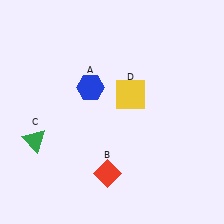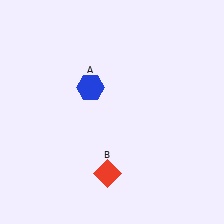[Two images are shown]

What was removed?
The yellow square (D), the green triangle (C) were removed in Image 2.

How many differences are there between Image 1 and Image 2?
There are 2 differences between the two images.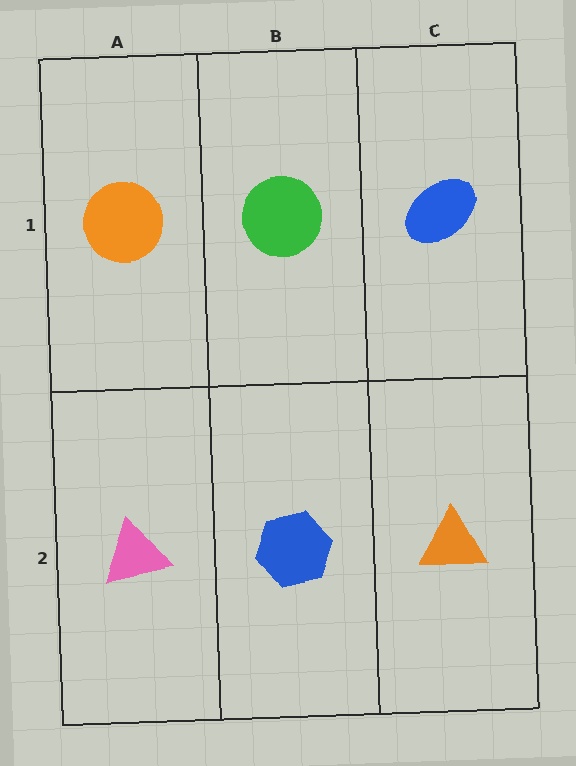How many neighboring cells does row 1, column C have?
2.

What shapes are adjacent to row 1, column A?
A pink triangle (row 2, column A), a green circle (row 1, column B).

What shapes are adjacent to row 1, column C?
An orange triangle (row 2, column C), a green circle (row 1, column B).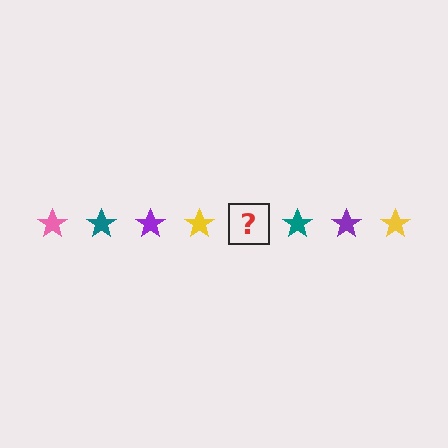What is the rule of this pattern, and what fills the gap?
The rule is that the pattern cycles through pink, teal, purple, yellow stars. The gap should be filled with a pink star.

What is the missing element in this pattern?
The missing element is a pink star.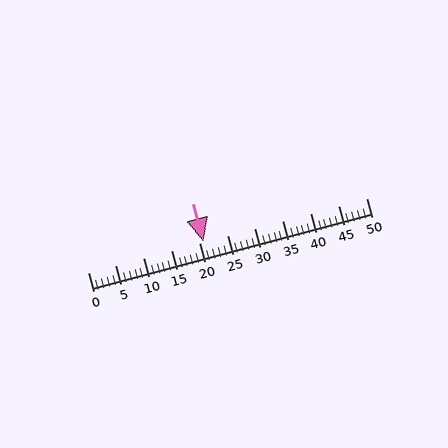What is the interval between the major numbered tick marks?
The major tick marks are spaced 5 units apart.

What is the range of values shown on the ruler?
The ruler shows values from 0 to 50.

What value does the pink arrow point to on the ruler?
The pink arrow points to approximately 21.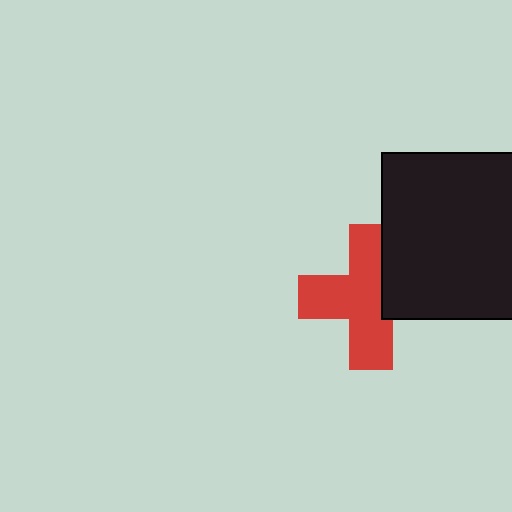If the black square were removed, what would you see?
You would see the complete red cross.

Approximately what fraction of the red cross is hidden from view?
Roughly 31% of the red cross is hidden behind the black square.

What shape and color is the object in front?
The object in front is a black square.